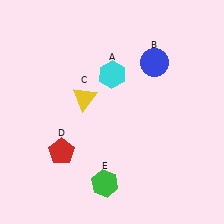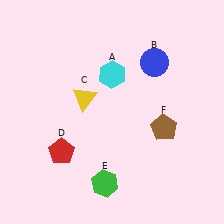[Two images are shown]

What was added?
A brown pentagon (F) was added in Image 2.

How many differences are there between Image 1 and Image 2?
There is 1 difference between the two images.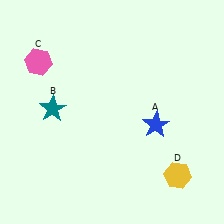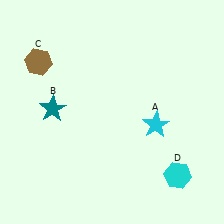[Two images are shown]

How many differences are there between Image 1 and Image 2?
There are 3 differences between the two images.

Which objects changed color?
A changed from blue to cyan. C changed from pink to brown. D changed from yellow to cyan.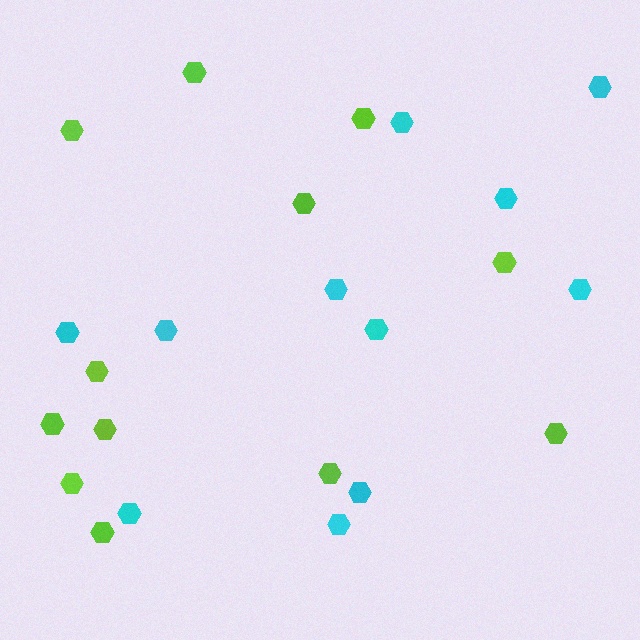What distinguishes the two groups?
There are 2 groups: one group of cyan hexagons (11) and one group of lime hexagons (12).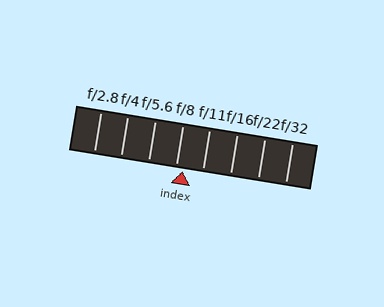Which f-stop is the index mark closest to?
The index mark is closest to f/8.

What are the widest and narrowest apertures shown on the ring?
The widest aperture shown is f/2.8 and the narrowest is f/32.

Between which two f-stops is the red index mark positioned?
The index mark is between f/8 and f/11.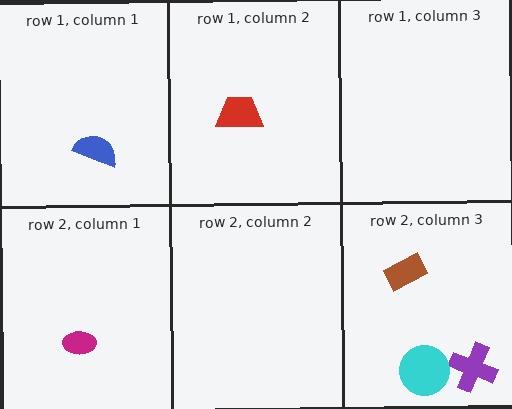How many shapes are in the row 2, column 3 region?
3.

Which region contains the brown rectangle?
The row 2, column 3 region.